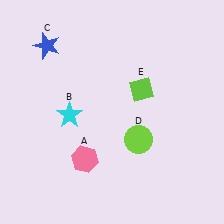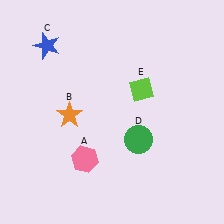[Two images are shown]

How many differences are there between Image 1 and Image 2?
There are 2 differences between the two images.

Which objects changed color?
B changed from cyan to orange. D changed from lime to green.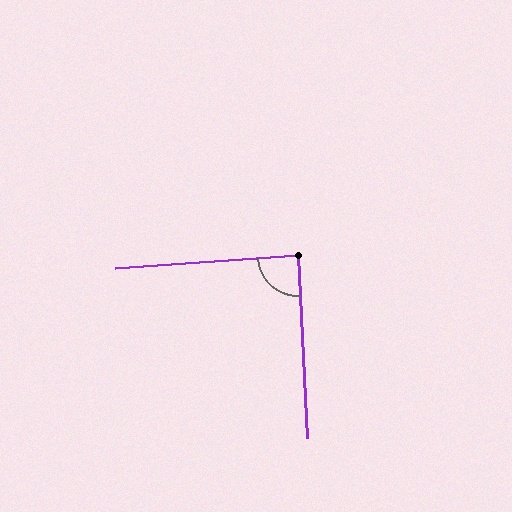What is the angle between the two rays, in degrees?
Approximately 89 degrees.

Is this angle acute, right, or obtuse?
It is approximately a right angle.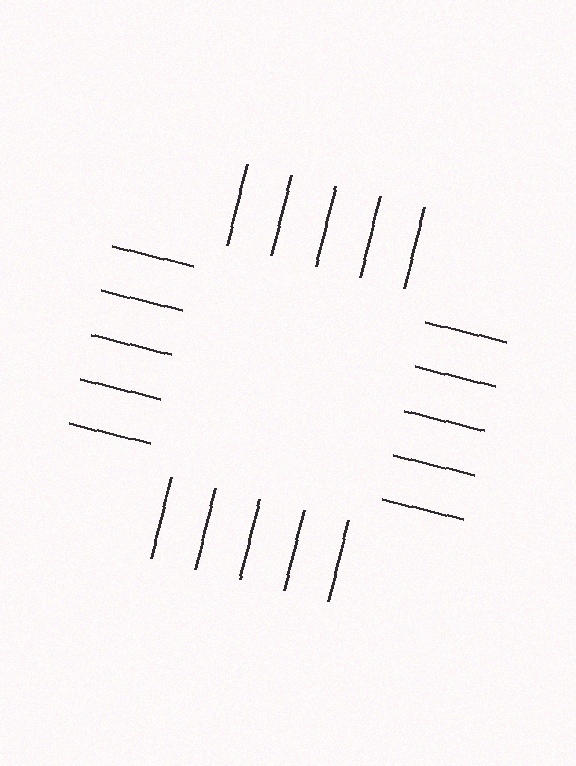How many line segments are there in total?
20 — 5 along each of the 4 edges.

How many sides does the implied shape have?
4 sides — the line-ends trace a square.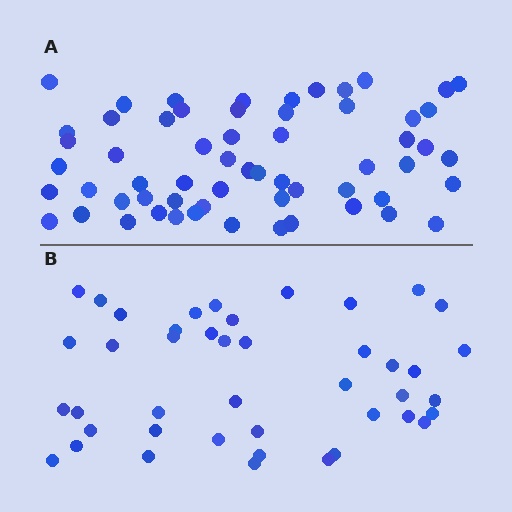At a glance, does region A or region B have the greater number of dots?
Region A (the top region) has more dots.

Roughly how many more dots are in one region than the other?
Region A has approximately 15 more dots than region B.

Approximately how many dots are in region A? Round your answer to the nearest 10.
About 60 dots.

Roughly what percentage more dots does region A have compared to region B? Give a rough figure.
About 40% more.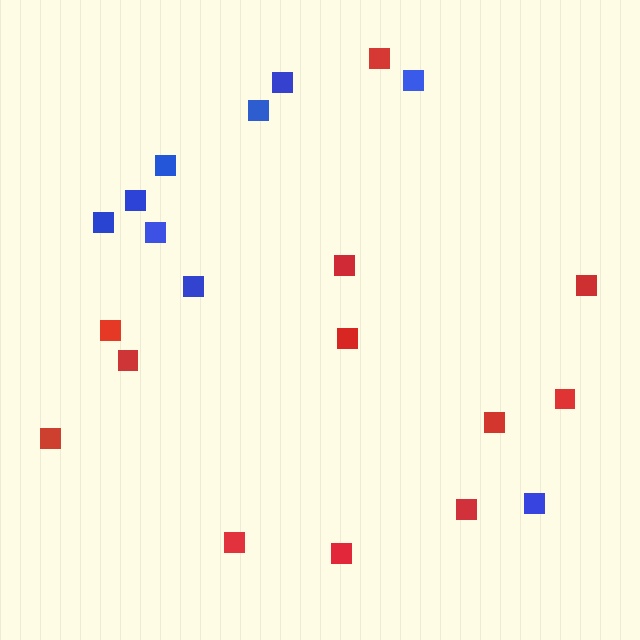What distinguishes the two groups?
There are 2 groups: one group of red squares (12) and one group of blue squares (9).